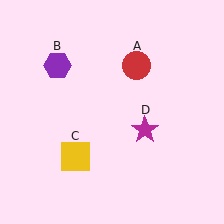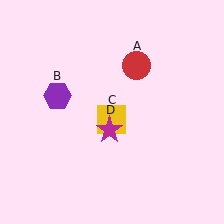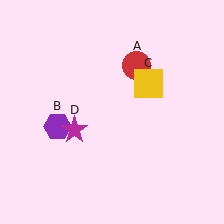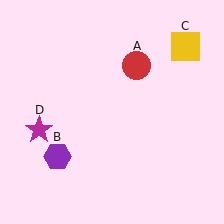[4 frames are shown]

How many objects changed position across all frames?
3 objects changed position: purple hexagon (object B), yellow square (object C), magenta star (object D).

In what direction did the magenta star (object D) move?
The magenta star (object D) moved left.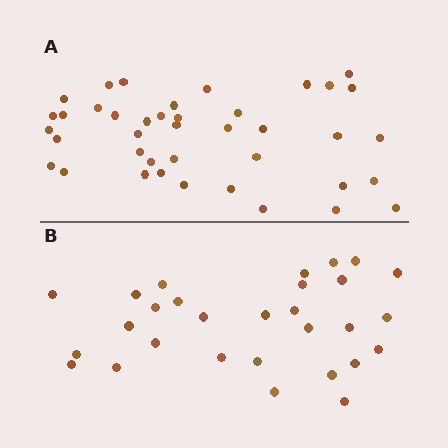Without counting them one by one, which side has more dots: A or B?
Region A (the top region) has more dots.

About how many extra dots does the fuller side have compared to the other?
Region A has roughly 12 or so more dots than region B.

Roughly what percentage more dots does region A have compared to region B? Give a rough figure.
About 40% more.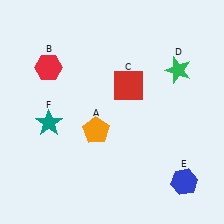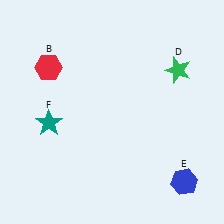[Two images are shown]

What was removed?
The orange pentagon (A), the red square (C) were removed in Image 2.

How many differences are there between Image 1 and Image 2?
There are 2 differences between the two images.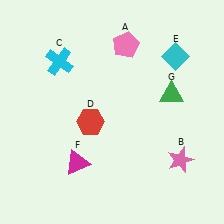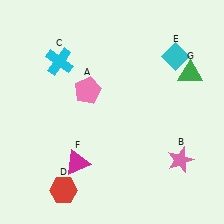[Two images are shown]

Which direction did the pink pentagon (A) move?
The pink pentagon (A) moved down.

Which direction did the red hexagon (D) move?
The red hexagon (D) moved down.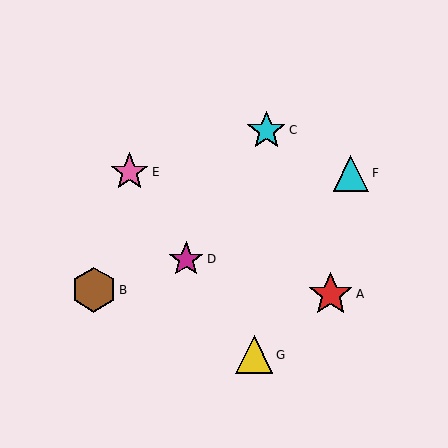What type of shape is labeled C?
Shape C is a cyan star.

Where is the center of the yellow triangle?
The center of the yellow triangle is at (254, 355).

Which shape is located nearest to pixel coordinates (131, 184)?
The pink star (labeled E) at (129, 172) is nearest to that location.